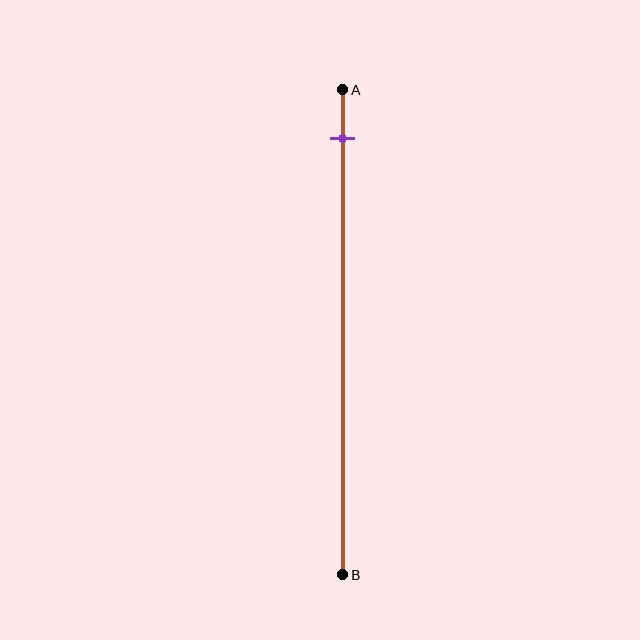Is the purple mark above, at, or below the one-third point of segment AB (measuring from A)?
The purple mark is above the one-third point of segment AB.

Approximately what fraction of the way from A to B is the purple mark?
The purple mark is approximately 10% of the way from A to B.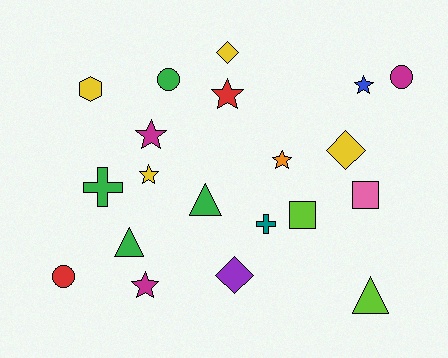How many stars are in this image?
There are 6 stars.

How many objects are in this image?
There are 20 objects.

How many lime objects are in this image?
There are 2 lime objects.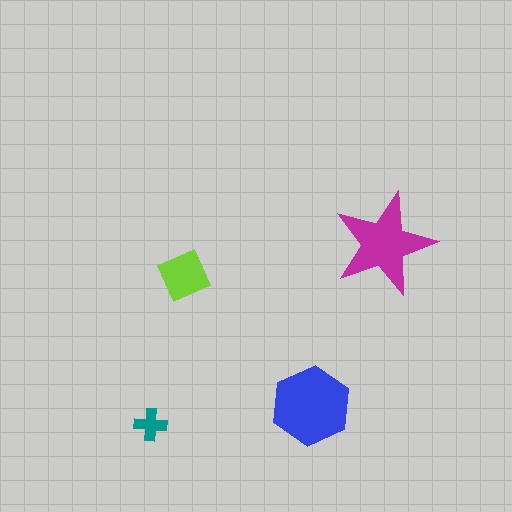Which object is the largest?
The blue hexagon.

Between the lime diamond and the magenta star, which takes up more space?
The magenta star.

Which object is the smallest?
The teal cross.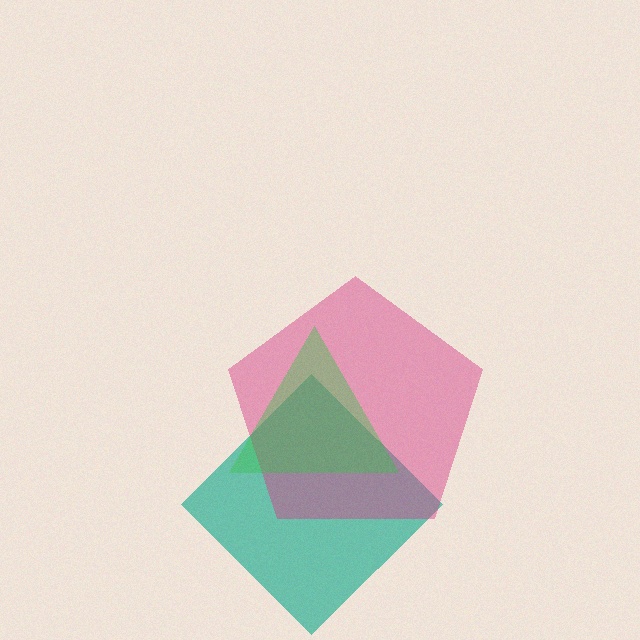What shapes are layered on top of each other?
The layered shapes are: a teal diamond, a magenta pentagon, a green triangle.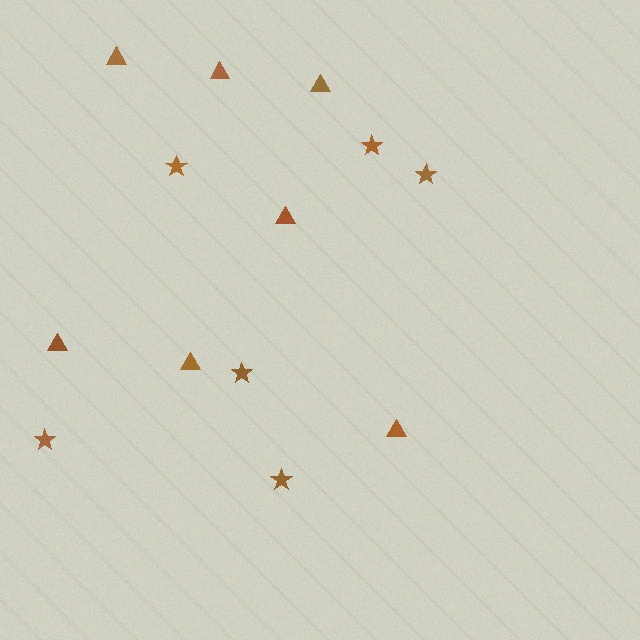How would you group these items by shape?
There are 2 groups: one group of stars (6) and one group of triangles (7).